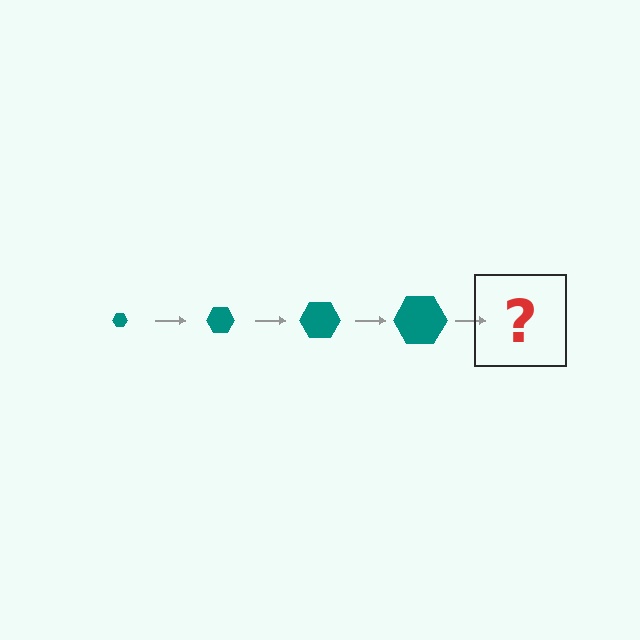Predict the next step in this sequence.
The next step is a teal hexagon, larger than the previous one.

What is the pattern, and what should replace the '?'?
The pattern is that the hexagon gets progressively larger each step. The '?' should be a teal hexagon, larger than the previous one.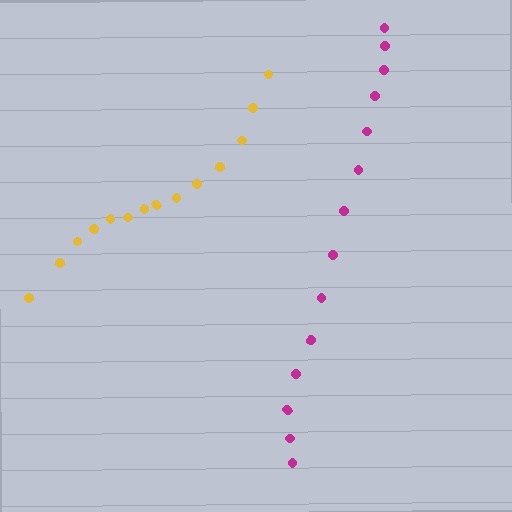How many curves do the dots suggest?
There are 2 distinct paths.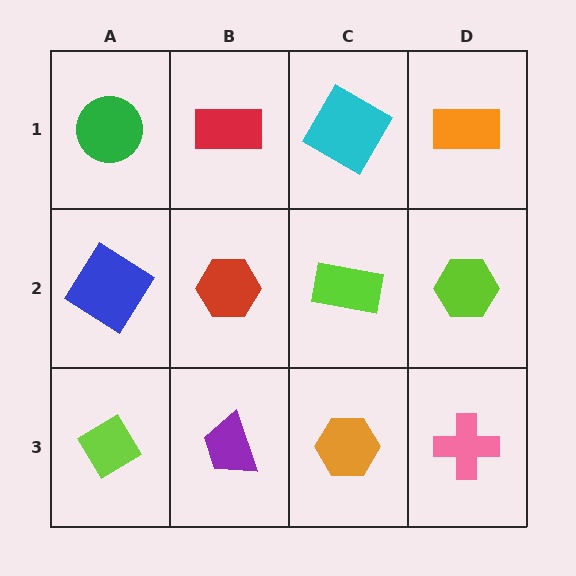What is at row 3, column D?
A pink cross.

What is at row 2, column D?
A lime hexagon.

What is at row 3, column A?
A lime diamond.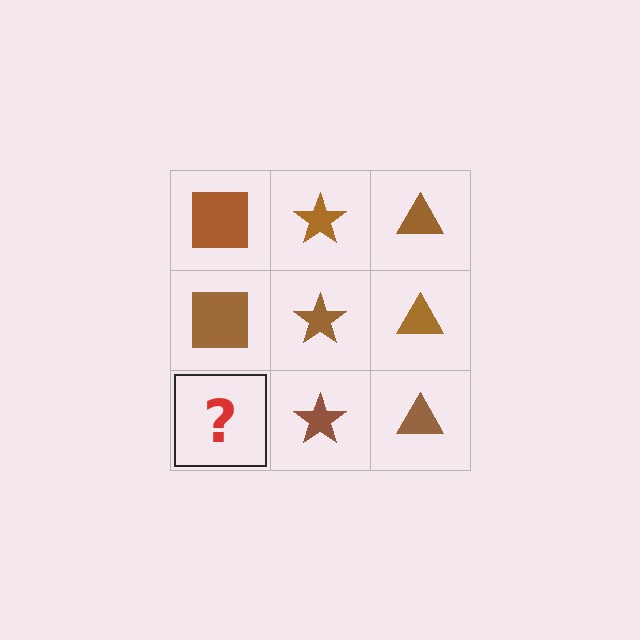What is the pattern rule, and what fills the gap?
The rule is that each column has a consistent shape. The gap should be filled with a brown square.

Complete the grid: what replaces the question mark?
The question mark should be replaced with a brown square.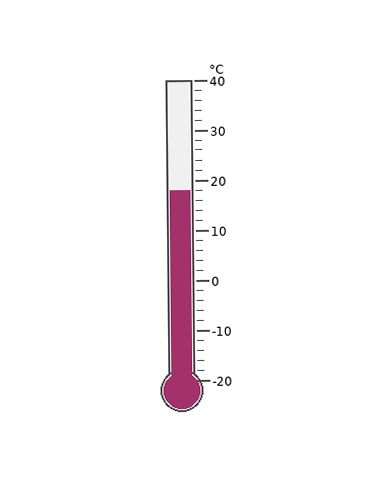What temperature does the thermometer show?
The thermometer shows approximately 18°C.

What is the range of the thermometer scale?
The thermometer scale ranges from -20°C to 40°C.